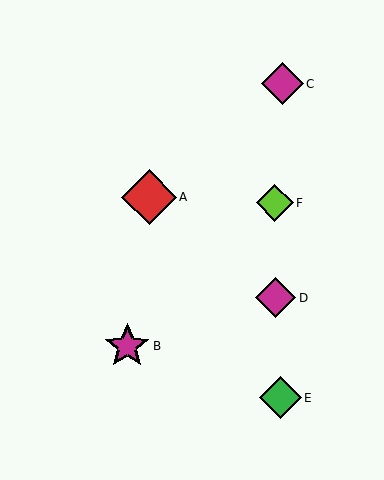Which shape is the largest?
The red diamond (labeled A) is the largest.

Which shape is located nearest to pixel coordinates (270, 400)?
The green diamond (labeled E) at (280, 398) is nearest to that location.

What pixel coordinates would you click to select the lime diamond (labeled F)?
Click at (275, 203) to select the lime diamond F.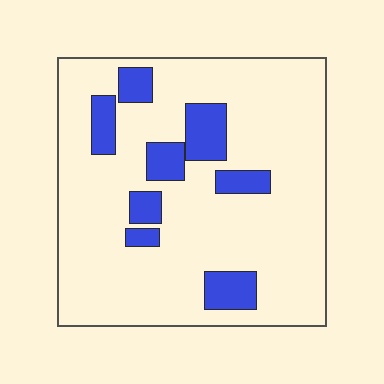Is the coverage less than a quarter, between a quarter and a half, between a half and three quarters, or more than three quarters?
Less than a quarter.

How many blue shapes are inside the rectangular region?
8.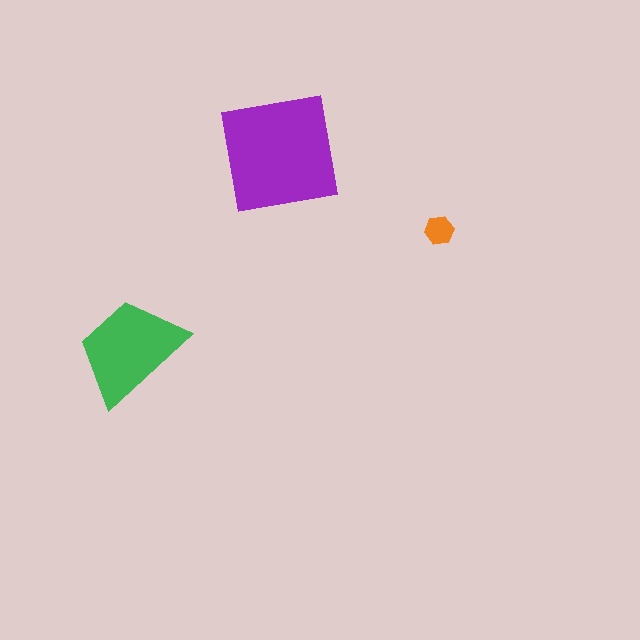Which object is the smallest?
The orange hexagon.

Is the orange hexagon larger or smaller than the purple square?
Smaller.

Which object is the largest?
The purple square.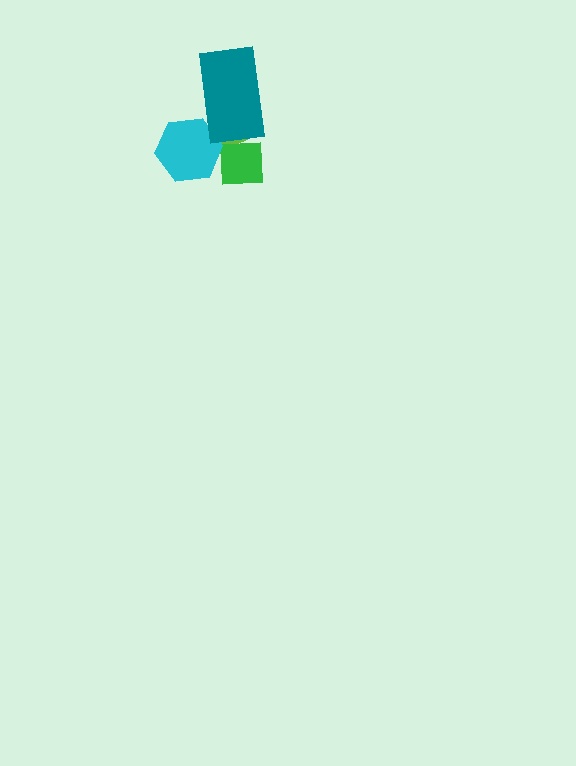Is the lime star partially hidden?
Yes, it is partially covered by another shape.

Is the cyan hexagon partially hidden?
Yes, it is partially covered by another shape.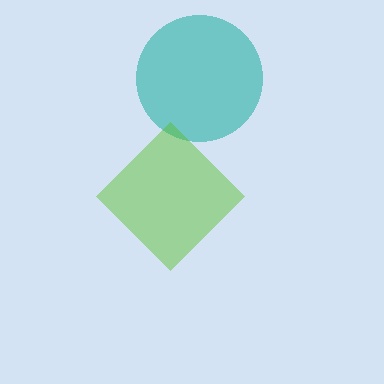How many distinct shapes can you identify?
There are 2 distinct shapes: a teal circle, a lime diamond.